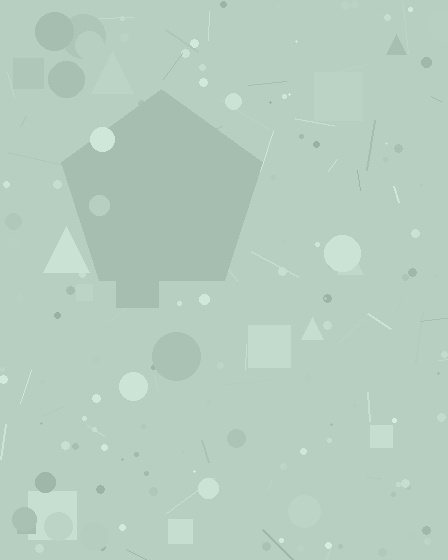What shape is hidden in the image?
A pentagon is hidden in the image.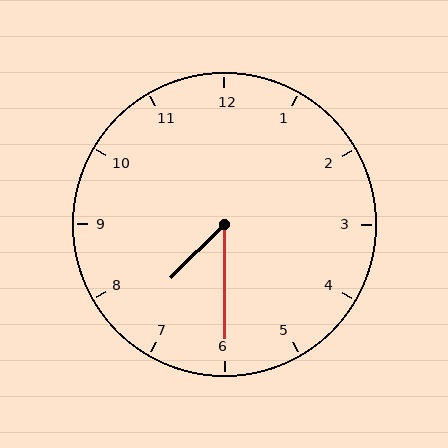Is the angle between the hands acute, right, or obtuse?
It is acute.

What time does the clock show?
7:30.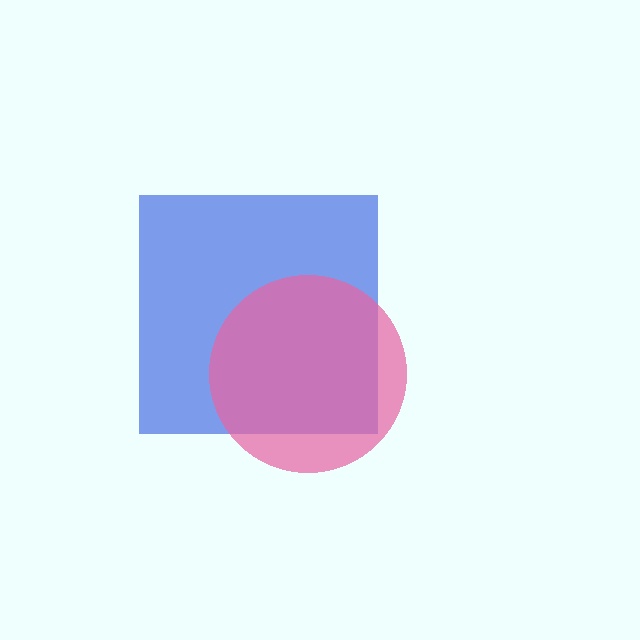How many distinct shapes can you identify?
There are 2 distinct shapes: a blue square, a pink circle.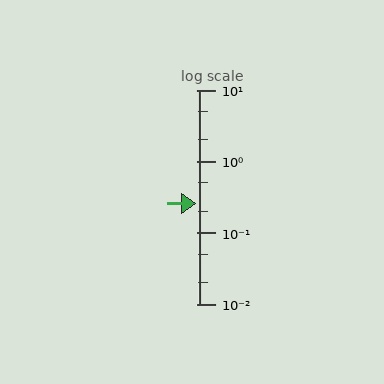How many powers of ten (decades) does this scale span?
The scale spans 3 decades, from 0.01 to 10.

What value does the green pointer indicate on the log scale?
The pointer indicates approximately 0.26.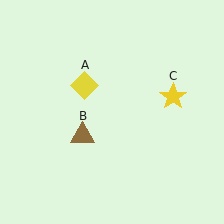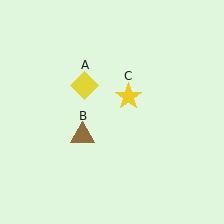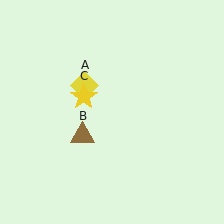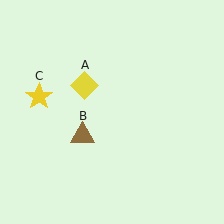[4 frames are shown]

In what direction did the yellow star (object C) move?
The yellow star (object C) moved left.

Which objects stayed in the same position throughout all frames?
Yellow diamond (object A) and brown triangle (object B) remained stationary.